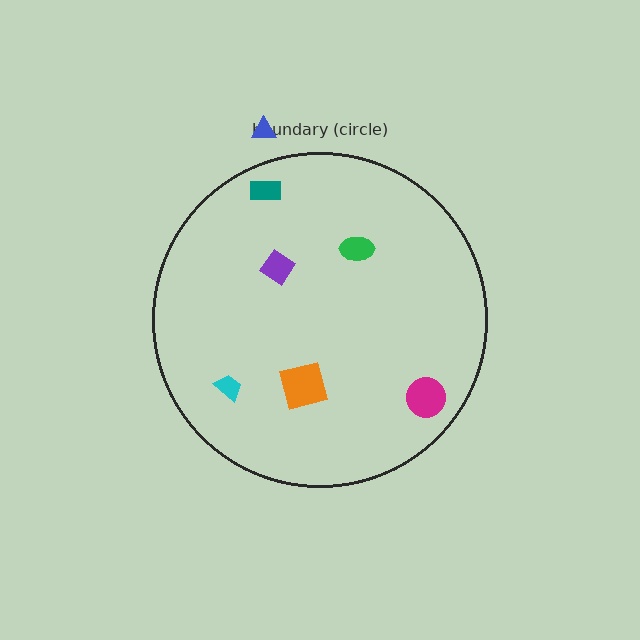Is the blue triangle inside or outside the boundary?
Outside.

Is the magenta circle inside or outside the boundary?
Inside.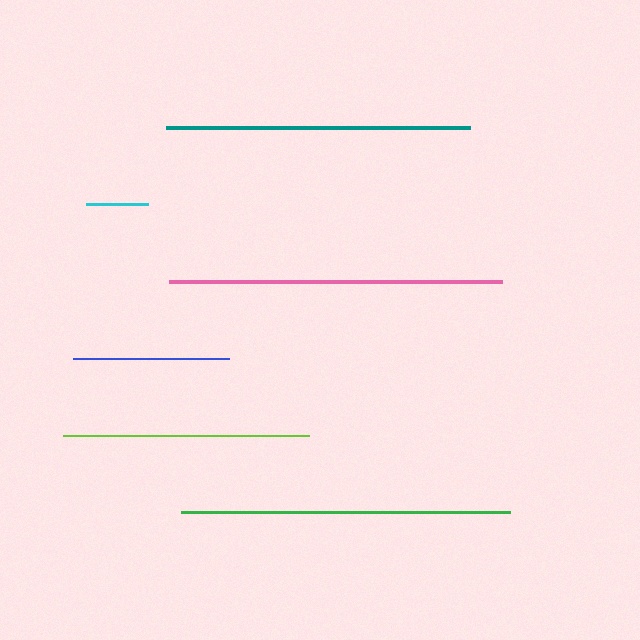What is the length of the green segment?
The green segment is approximately 330 pixels long.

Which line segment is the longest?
The pink line is the longest at approximately 333 pixels.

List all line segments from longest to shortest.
From longest to shortest: pink, green, teal, lime, blue, cyan.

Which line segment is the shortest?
The cyan line is the shortest at approximately 62 pixels.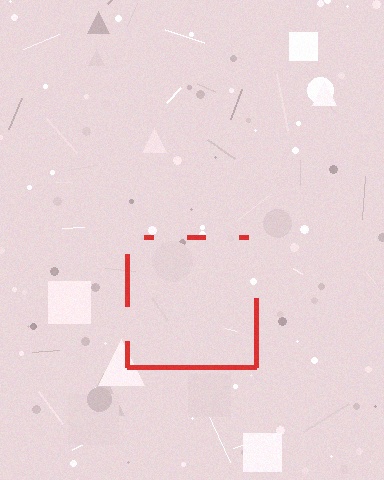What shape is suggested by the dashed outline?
The dashed outline suggests a square.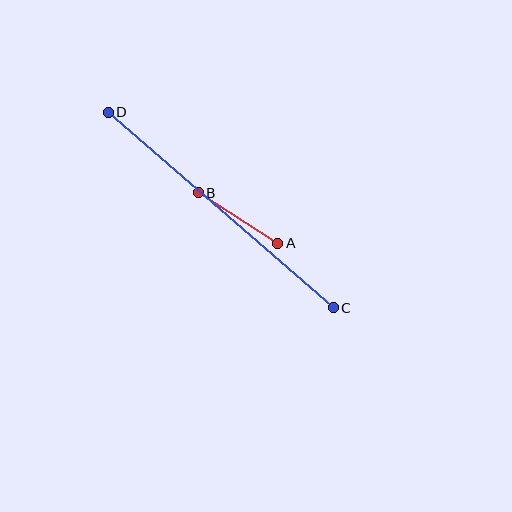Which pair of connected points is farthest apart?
Points C and D are farthest apart.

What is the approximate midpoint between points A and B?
The midpoint is at approximately (238, 218) pixels.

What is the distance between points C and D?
The distance is approximately 298 pixels.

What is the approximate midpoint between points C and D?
The midpoint is at approximately (221, 210) pixels.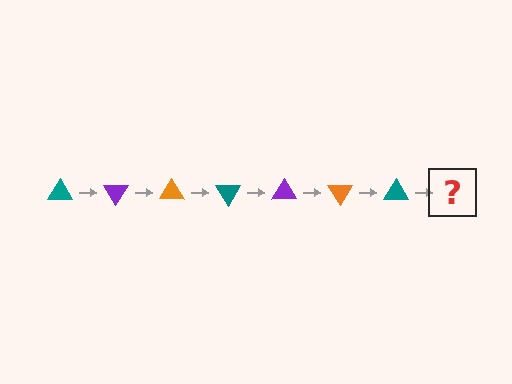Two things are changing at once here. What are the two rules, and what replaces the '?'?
The two rules are that it rotates 60 degrees each step and the color cycles through teal, purple, and orange. The '?' should be a purple triangle, rotated 420 degrees from the start.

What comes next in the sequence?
The next element should be a purple triangle, rotated 420 degrees from the start.